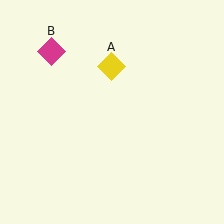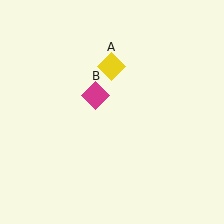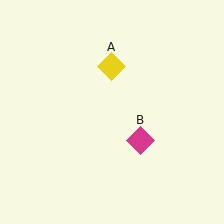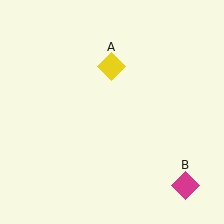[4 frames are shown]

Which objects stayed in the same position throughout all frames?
Yellow diamond (object A) remained stationary.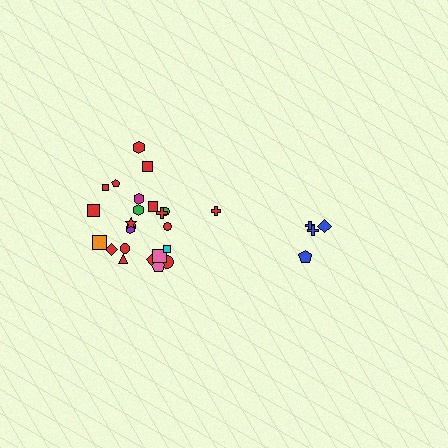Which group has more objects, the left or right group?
The left group.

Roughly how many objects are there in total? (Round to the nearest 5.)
Roughly 30 objects in total.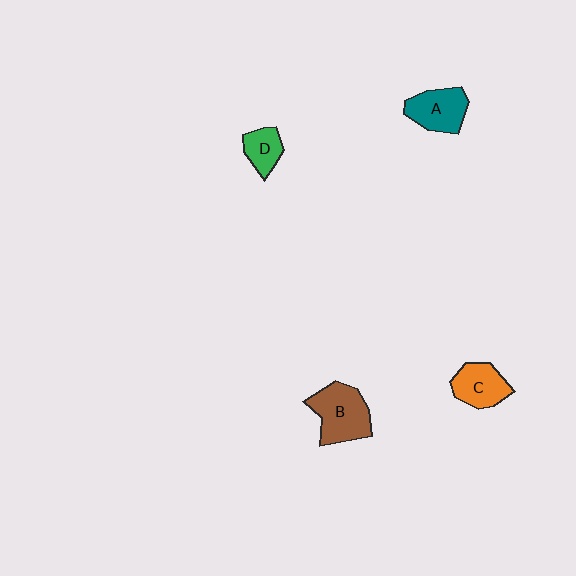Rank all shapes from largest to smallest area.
From largest to smallest: B (brown), A (teal), C (orange), D (green).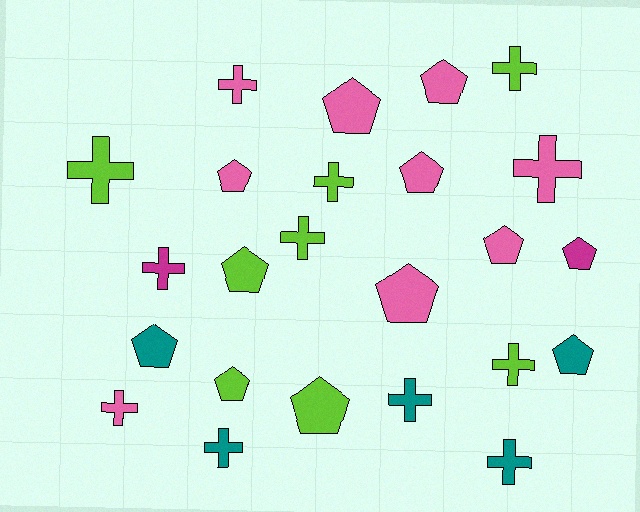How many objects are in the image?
There are 24 objects.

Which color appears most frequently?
Pink, with 9 objects.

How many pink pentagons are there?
There are 6 pink pentagons.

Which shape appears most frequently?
Cross, with 12 objects.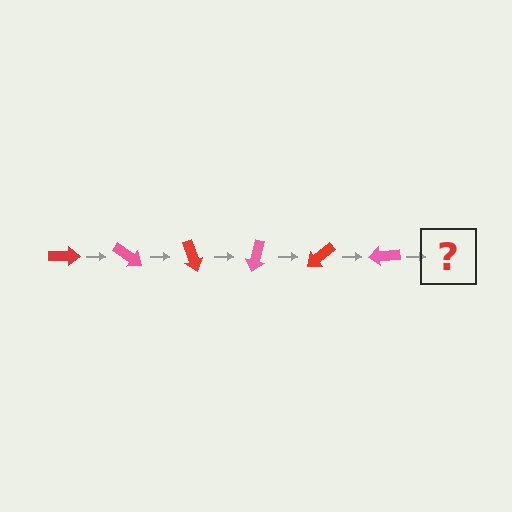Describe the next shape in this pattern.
It should be a red arrow, rotated 210 degrees from the start.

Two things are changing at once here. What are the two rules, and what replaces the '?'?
The two rules are that it rotates 35 degrees each step and the color cycles through red and pink. The '?' should be a red arrow, rotated 210 degrees from the start.